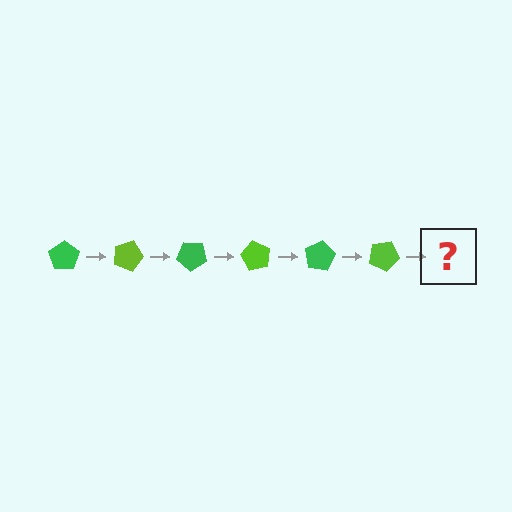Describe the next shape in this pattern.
It should be a green pentagon, rotated 120 degrees from the start.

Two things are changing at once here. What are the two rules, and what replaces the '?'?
The two rules are that it rotates 20 degrees each step and the color cycles through green and lime. The '?' should be a green pentagon, rotated 120 degrees from the start.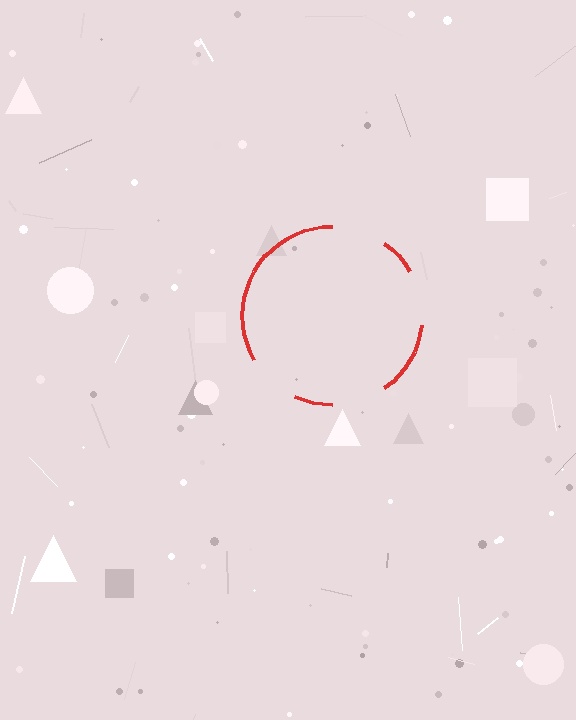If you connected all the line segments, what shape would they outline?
They would outline a circle.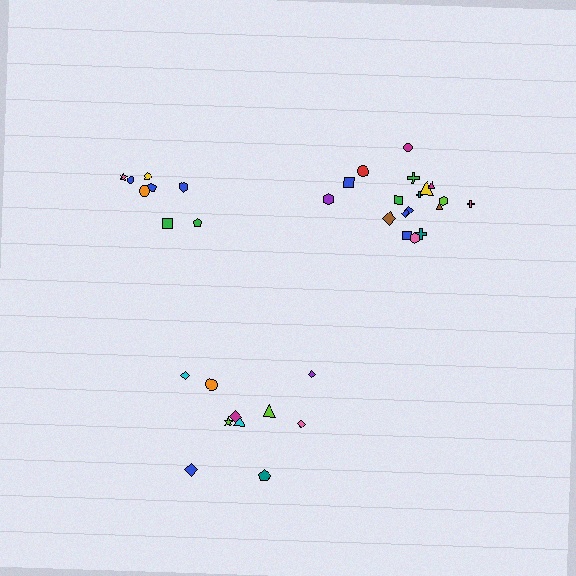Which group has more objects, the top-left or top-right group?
The top-right group.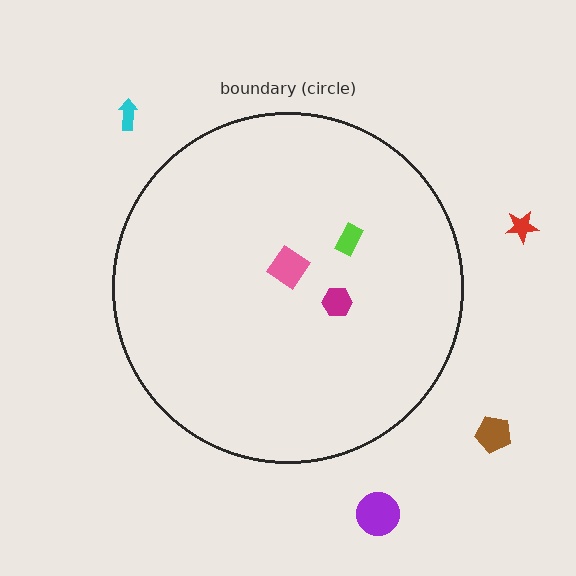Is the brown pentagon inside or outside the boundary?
Outside.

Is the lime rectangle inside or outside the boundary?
Inside.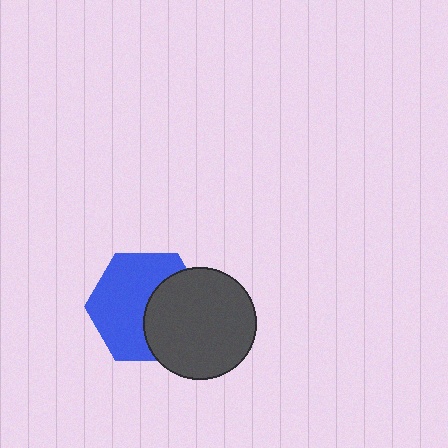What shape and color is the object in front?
The object in front is a dark gray circle.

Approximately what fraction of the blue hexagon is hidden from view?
Roughly 40% of the blue hexagon is hidden behind the dark gray circle.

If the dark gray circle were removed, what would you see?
You would see the complete blue hexagon.